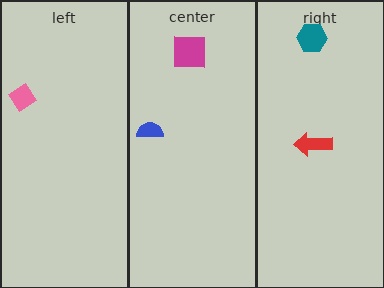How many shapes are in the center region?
2.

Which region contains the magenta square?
The center region.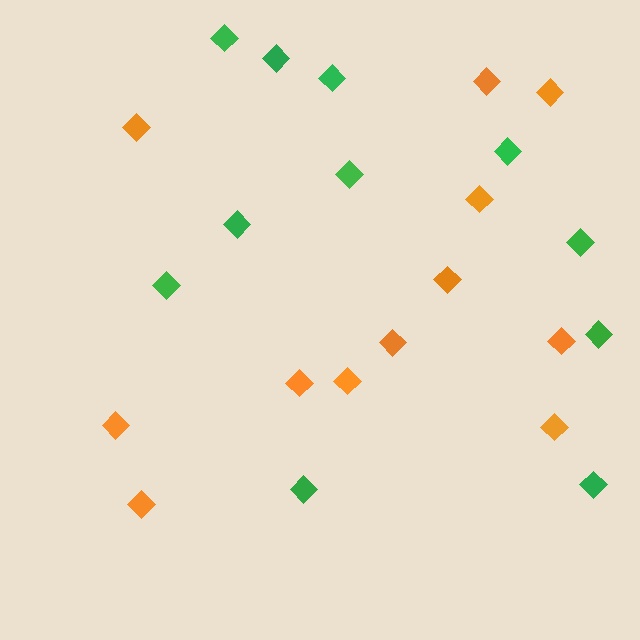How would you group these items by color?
There are 2 groups: one group of orange diamonds (12) and one group of green diamonds (11).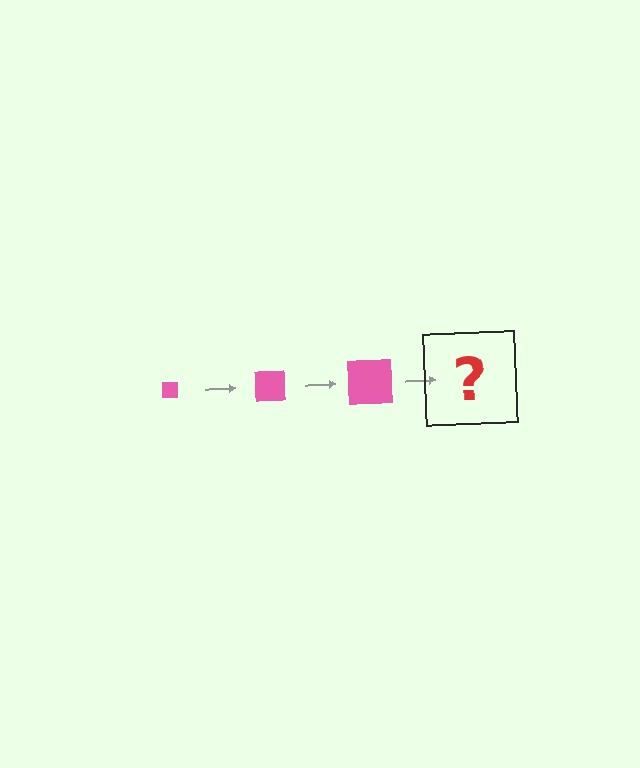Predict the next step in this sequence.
The next step is a pink square, larger than the previous one.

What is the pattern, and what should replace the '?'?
The pattern is that the square gets progressively larger each step. The '?' should be a pink square, larger than the previous one.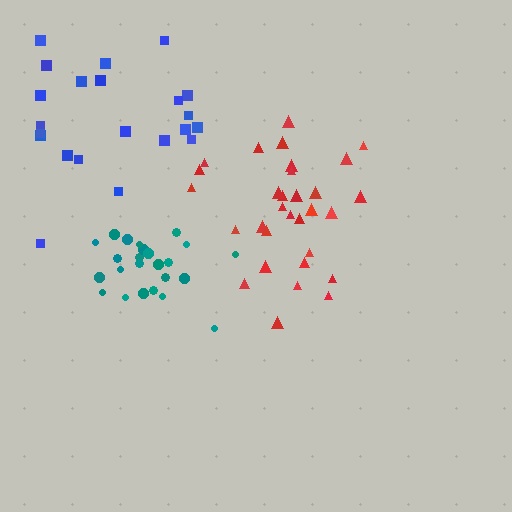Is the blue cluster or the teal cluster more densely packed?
Teal.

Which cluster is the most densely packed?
Teal.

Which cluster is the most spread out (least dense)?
Blue.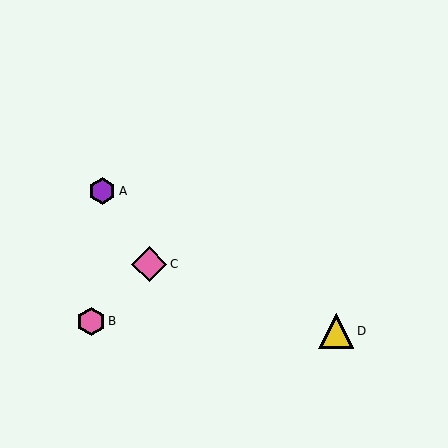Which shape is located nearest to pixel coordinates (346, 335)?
The yellow triangle (labeled D) at (336, 331) is nearest to that location.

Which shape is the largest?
The yellow triangle (labeled D) is the largest.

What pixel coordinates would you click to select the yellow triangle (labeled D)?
Click at (336, 331) to select the yellow triangle D.